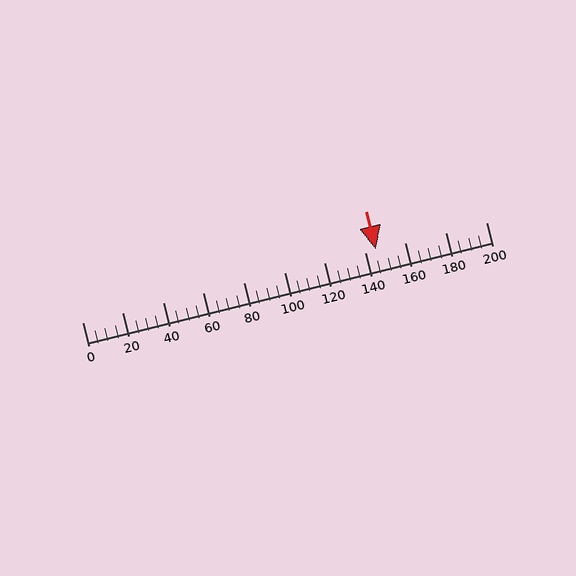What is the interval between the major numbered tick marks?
The major tick marks are spaced 20 units apart.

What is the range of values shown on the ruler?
The ruler shows values from 0 to 200.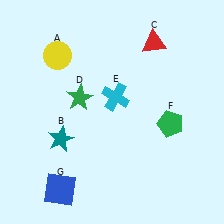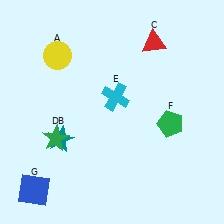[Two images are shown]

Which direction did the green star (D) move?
The green star (D) moved down.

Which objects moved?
The objects that moved are: the green star (D), the blue square (G).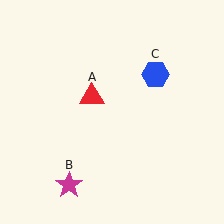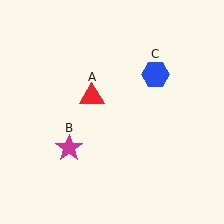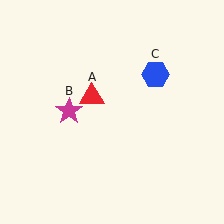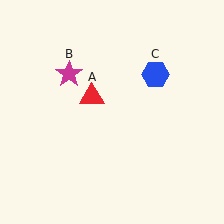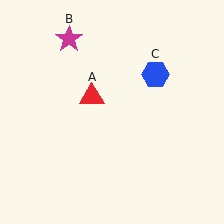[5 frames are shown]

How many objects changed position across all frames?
1 object changed position: magenta star (object B).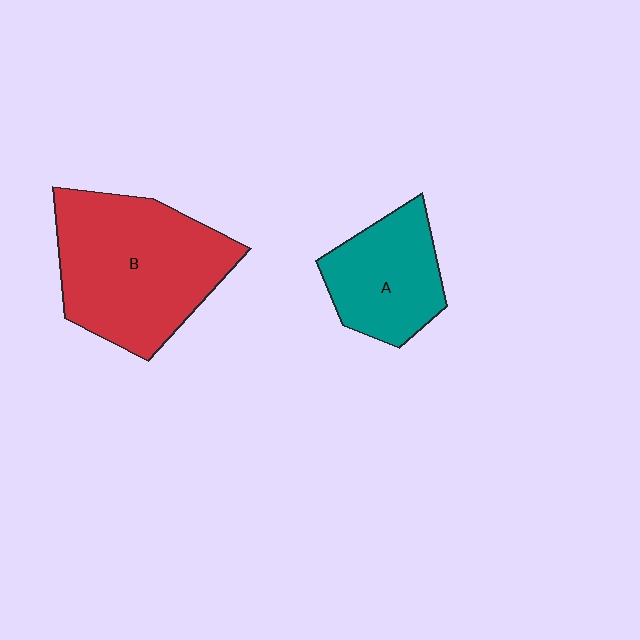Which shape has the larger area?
Shape B (red).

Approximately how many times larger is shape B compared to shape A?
Approximately 1.8 times.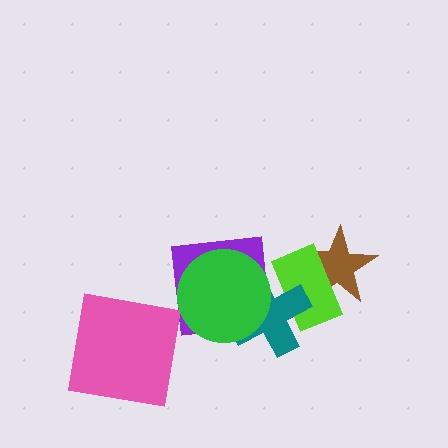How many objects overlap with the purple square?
2 objects overlap with the purple square.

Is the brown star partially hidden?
Yes, it is partially covered by another shape.